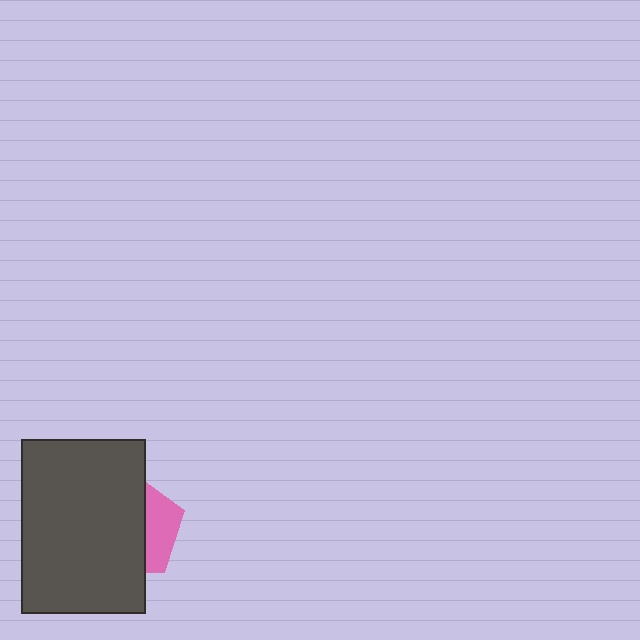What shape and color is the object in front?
The object in front is a dark gray rectangle.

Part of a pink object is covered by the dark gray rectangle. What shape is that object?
It is a pentagon.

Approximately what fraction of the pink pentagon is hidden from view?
Roughly 67% of the pink pentagon is hidden behind the dark gray rectangle.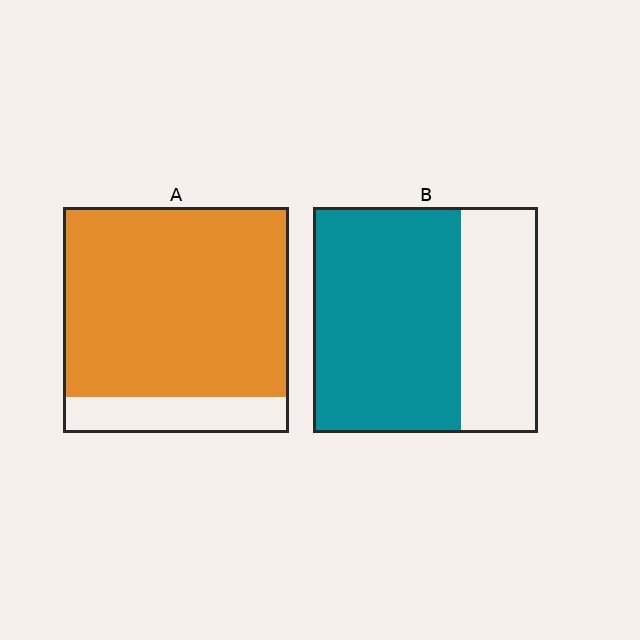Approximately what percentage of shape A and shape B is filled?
A is approximately 85% and B is approximately 65%.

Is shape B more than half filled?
Yes.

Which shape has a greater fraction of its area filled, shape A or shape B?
Shape A.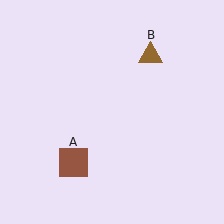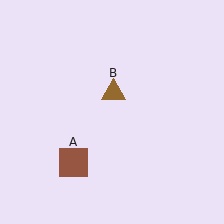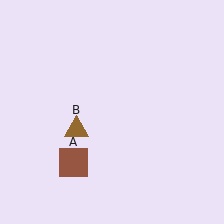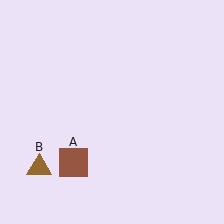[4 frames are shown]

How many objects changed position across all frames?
1 object changed position: brown triangle (object B).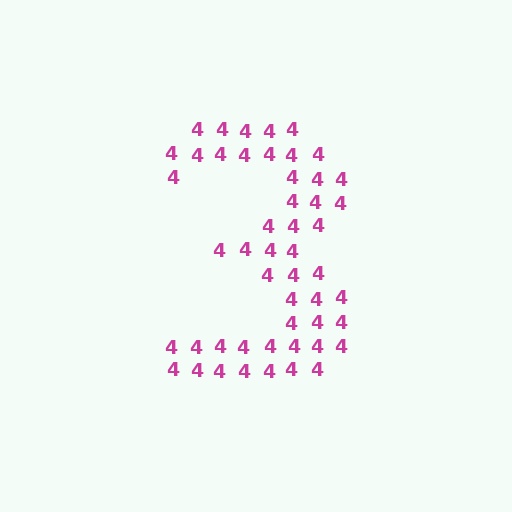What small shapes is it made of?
It is made of small digit 4's.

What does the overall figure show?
The overall figure shows the digit 3.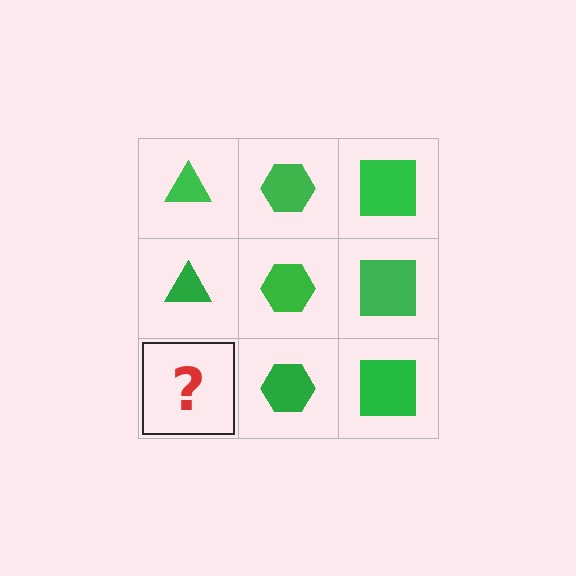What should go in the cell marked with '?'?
The missing cell should contain a green triangle.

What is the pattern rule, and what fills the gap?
The rule is that each column has a consistent shape. The gap should be filled with a green triangle.